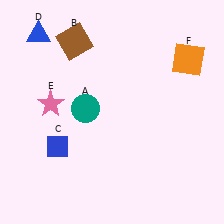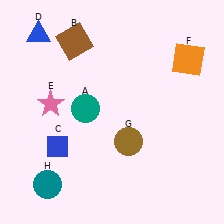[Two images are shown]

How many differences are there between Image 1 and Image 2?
There are 2 differences between the two images.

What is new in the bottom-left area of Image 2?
A teal circle (H) was added in the bottom-left area of Image 2.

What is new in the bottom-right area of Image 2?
A brown circle (G) was added in the bottom-right area of Image 2.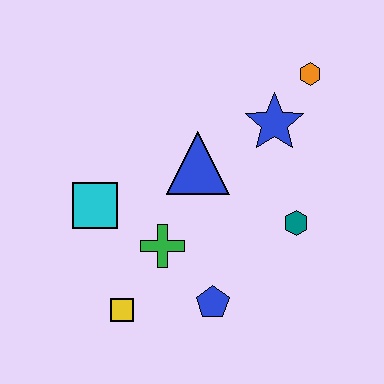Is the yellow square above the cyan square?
No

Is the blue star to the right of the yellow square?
Yes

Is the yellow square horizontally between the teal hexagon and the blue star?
No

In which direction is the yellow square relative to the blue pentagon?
The yellow square is to the left of the blue pentagon.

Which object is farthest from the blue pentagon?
The orange hexagon is farthest from the blue pentagon.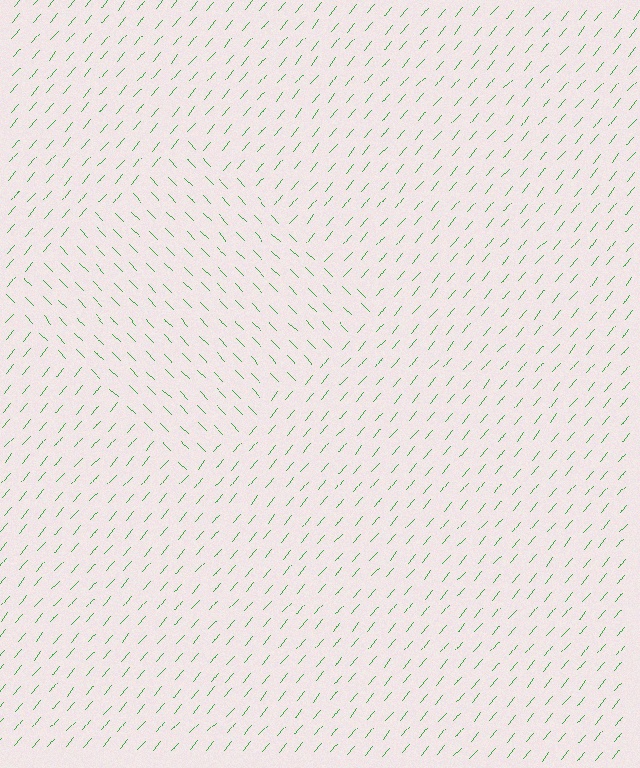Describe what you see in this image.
The image is filled with small green line segments. A diamond region in the image has lines oriented differently from the surrounding lines, creating a visible texture boundary.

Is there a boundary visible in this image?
Yes, there is a texture boundary formed by a change in line orientation.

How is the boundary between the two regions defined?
The boundary is defined purely by a change in line orientation (approximately 84 degrees difference). All lines are the same color and thickness.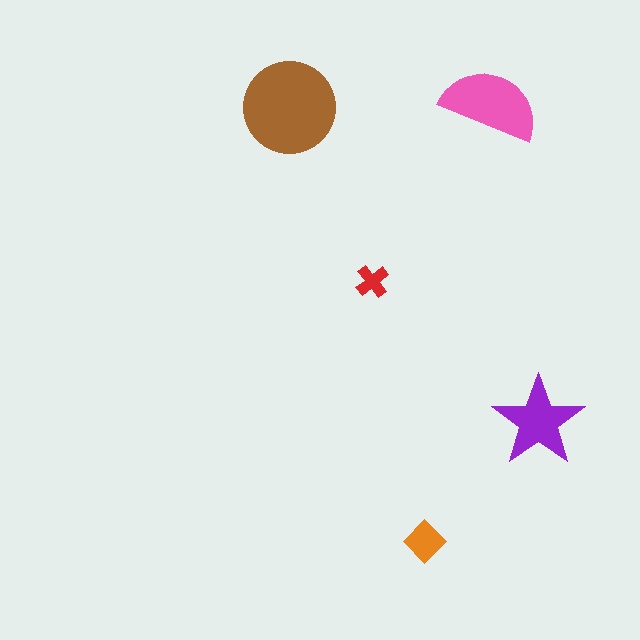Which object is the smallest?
The red cross.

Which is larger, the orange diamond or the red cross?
The orange diamond.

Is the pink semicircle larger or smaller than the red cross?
Larger.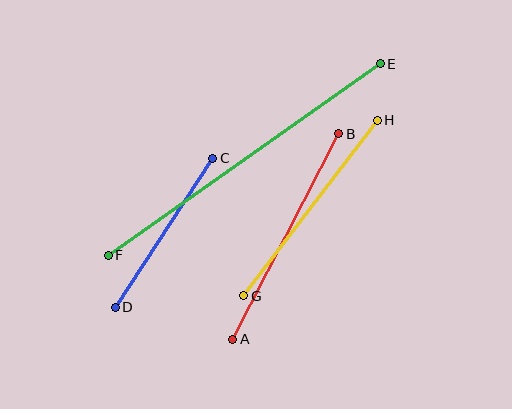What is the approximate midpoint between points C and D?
The midpoint is at approximately (164, 233) pixels.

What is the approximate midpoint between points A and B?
The midpoint is at approximately (286, 236) pixels.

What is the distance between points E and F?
The distance is approximately 333 pixels.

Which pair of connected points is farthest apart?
Points E and F are farthest apart.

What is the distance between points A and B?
The distance is approximately 231 pixels.